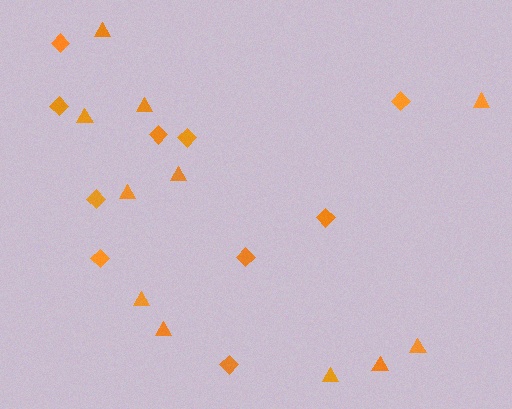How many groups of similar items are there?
There are 2 groups: one group of triangles (11) and one group of diamonds (10).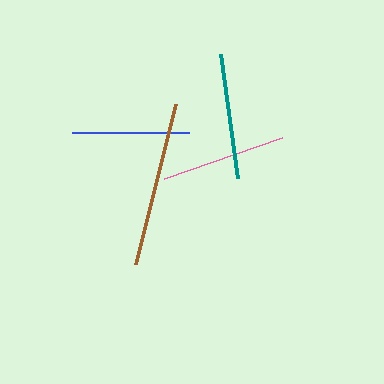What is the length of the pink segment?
The pink segment is approximately 125 pixels long.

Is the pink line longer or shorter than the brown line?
The brown line is longer than the pink line.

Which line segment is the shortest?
The blue line is the shortest at approximately 117 pixels.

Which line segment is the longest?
The brown line is the longest at approximately 165 pixels.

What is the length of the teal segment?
The teal segment is approximately 125 pixels long.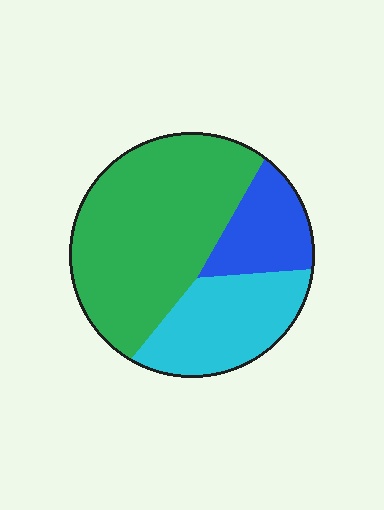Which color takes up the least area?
Blue, at roughly 15%.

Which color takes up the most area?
Green, at roughly 55%.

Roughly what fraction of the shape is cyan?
Cyan takes up about one quarter (1/4) of the shape.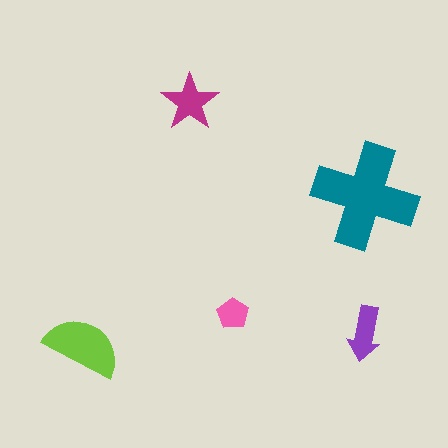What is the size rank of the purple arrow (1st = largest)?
4th.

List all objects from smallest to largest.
The pink pentagon, the purple arrow, the magenta star, the lime semicircle, the teal cross.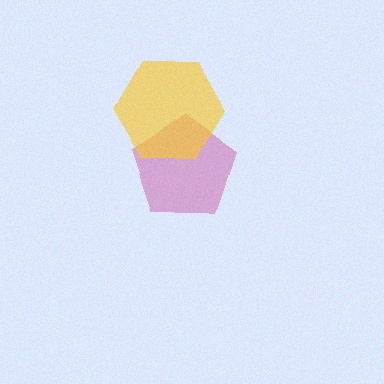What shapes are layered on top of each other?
The layered shapes are: a magenta pentagon, a yellow hexagon.